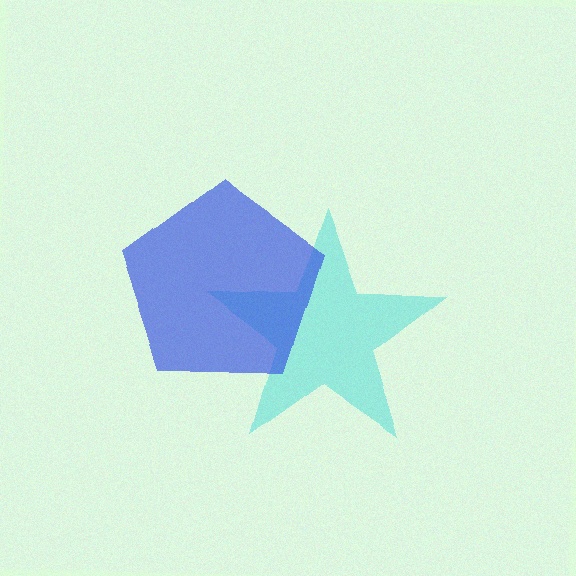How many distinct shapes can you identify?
There are 2 distinct shapes: a cyan star, a blue pentagon.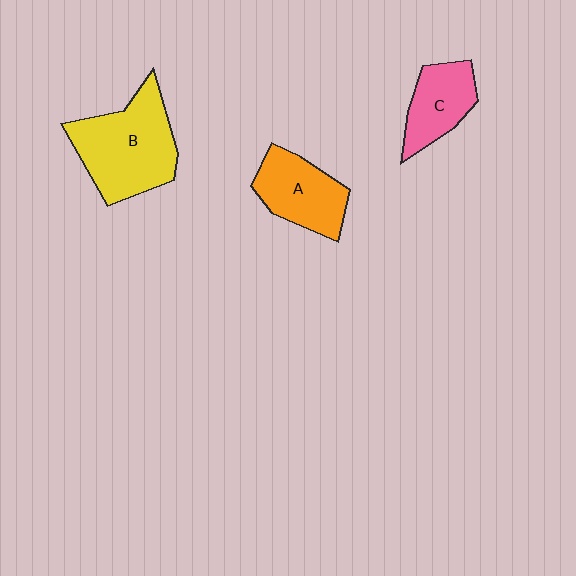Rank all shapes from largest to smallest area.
From largest to smallest: B (yellow), A (orange), C (pink).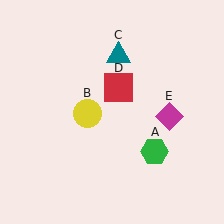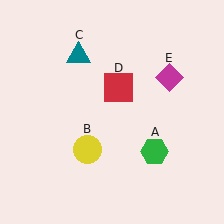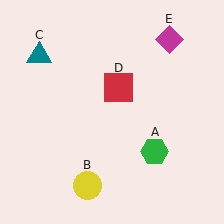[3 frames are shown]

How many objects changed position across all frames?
3 objects changed position: yellow circle (object B), teal triangle (object C), magenta diamond (object E).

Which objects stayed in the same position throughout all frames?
Green hexagon (object A) and red square (object D) remained stationary.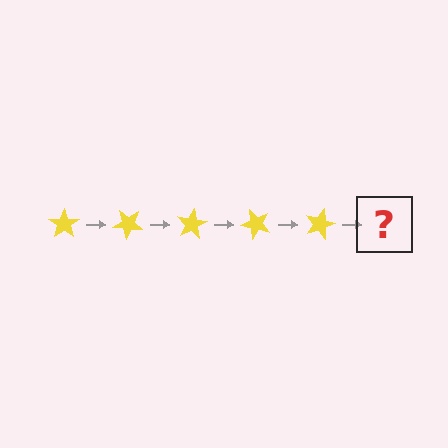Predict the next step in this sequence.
The next step is a yellow star rotated 200 degrees.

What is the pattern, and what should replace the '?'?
The pattern is that the star rotates 40 degrees each step. The '?' should be a yellow star rotated 200 degrees.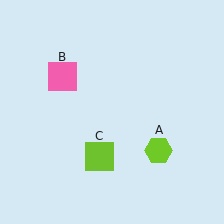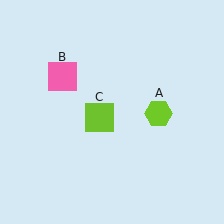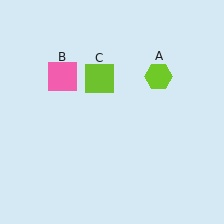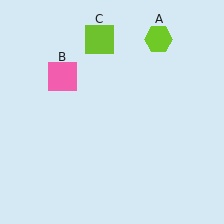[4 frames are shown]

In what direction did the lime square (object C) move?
The lime square (object C) moved up.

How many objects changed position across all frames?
2 objects changed position: lime hexagon (object A), lime square (object C).